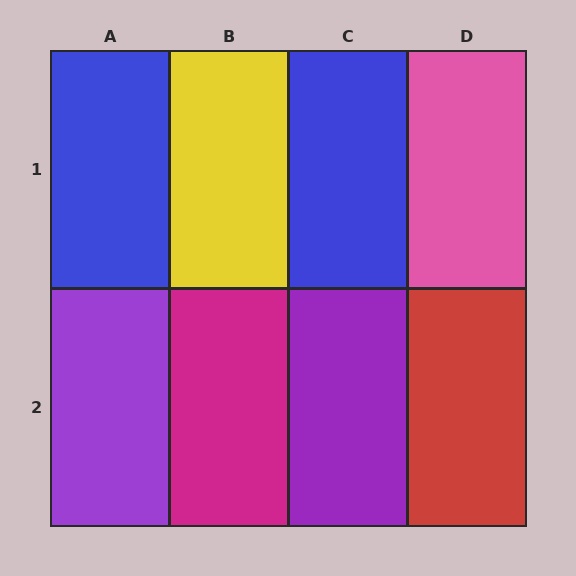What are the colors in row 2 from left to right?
Purple, magenta, purple, red.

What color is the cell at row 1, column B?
Yellow.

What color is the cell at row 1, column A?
Blue.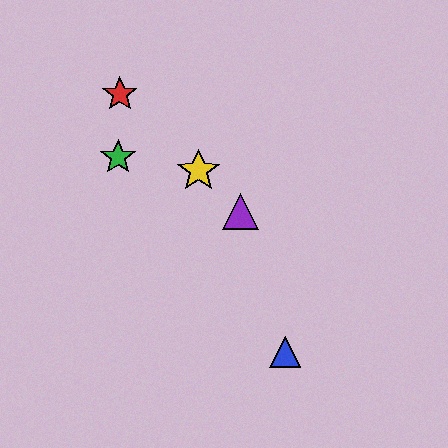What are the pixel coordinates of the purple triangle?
The purple triangle is at (240, 211).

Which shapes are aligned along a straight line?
The red star, the yellow star, the purple triangle are aligned along a straight line.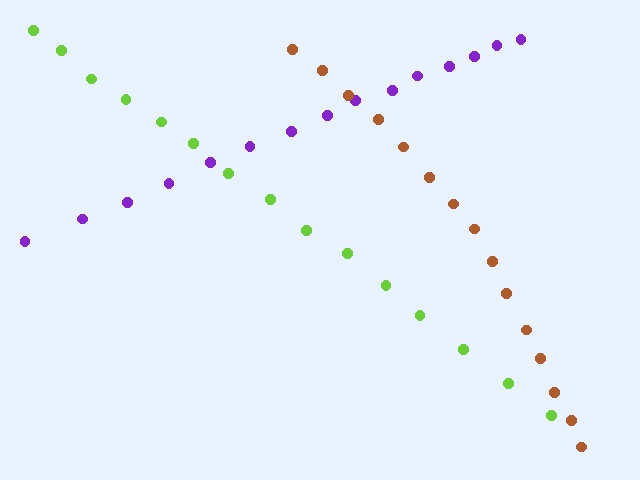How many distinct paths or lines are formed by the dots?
There are 3 distinct paths.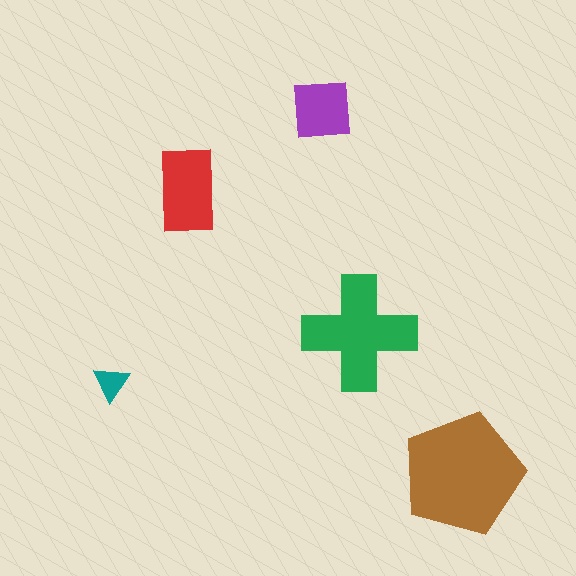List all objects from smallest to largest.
The teal triangle, the purple square, the red rectangle, the green cross, the brown pentagon.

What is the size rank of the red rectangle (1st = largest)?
3rd.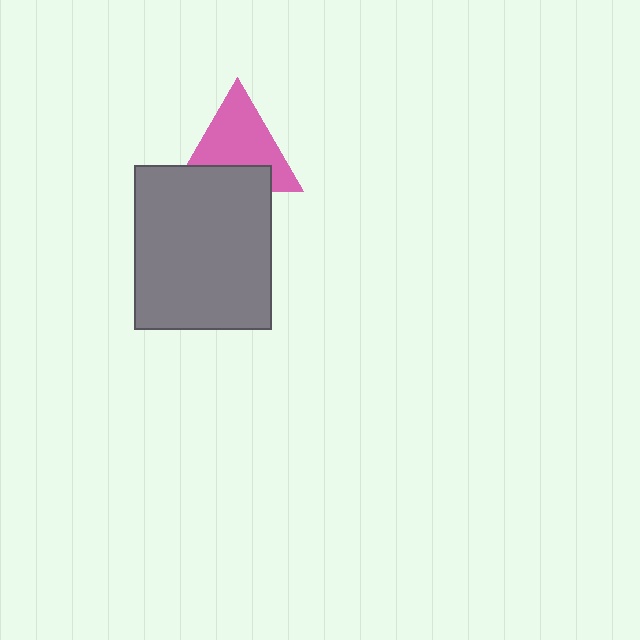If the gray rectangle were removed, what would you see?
You would see the complete pink triangle.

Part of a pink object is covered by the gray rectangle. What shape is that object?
It is a triangle.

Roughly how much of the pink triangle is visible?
Most of it is visible (roughly 68%).